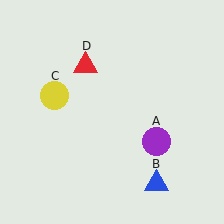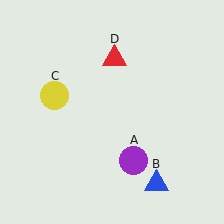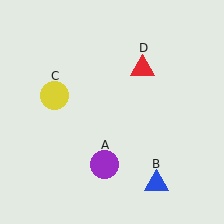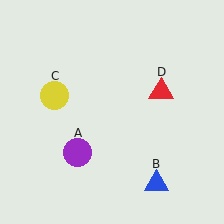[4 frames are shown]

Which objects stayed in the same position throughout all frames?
Blue triangle (object B) and yellow circle (object C) remained stationary.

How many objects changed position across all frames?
2 objects changed position: purple circle (object A), red triangle (object D).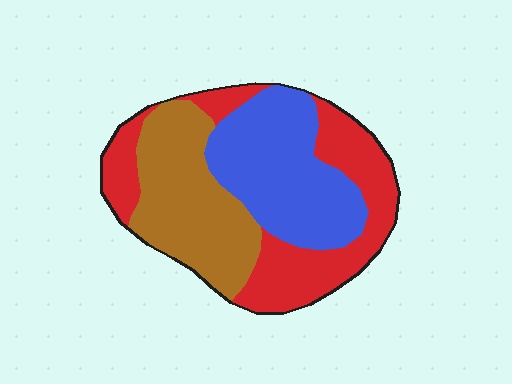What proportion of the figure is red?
Red takes up about three eighths (3/8) of the figure.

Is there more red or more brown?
Red.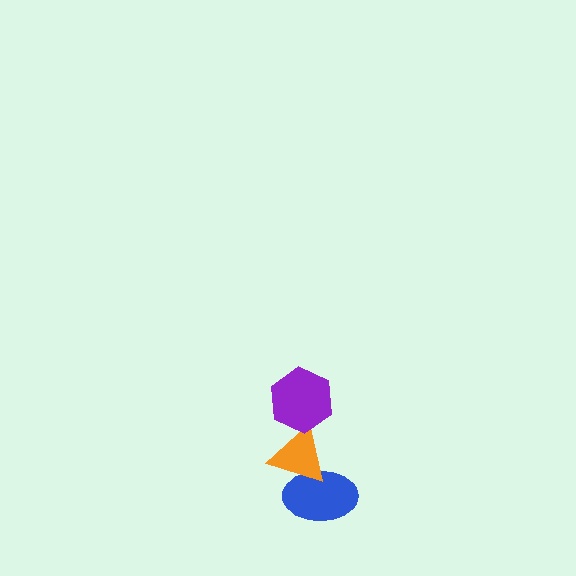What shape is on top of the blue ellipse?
The orange triangle is on top of the blue ellipse.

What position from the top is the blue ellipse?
The blue ellipse is 3rd from the top.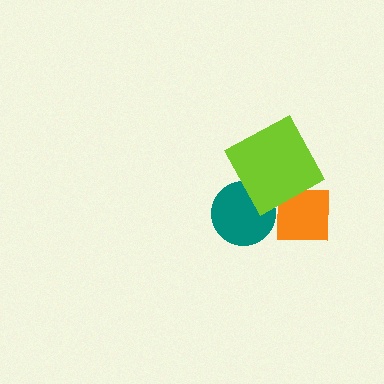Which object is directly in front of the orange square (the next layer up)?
The teal circle is directly in front of the orange square.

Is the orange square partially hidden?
Yes, it is partially covered by another shape.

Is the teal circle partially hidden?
Yes, it is partially covered by another shape.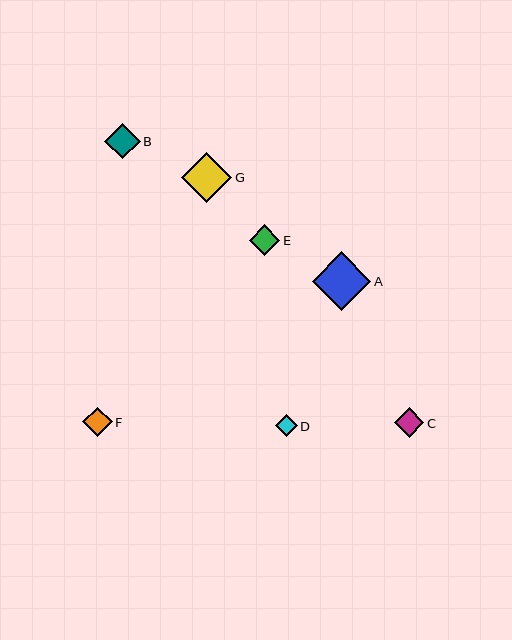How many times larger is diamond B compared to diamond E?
Diamond B is approximately 1.2 times the size of diamond E.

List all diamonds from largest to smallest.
From largest to smallest: A, G, B, E, C, F, D.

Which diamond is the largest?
Diamond A is the largest with a size of approximately 58 pixels.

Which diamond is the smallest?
Diamond D is the smallest with a size of approximately 22 pixels.